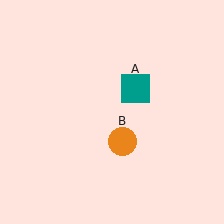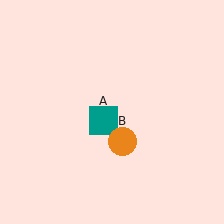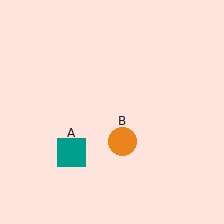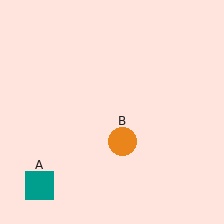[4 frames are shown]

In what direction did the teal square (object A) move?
The teal square (object A) moved down and to the left.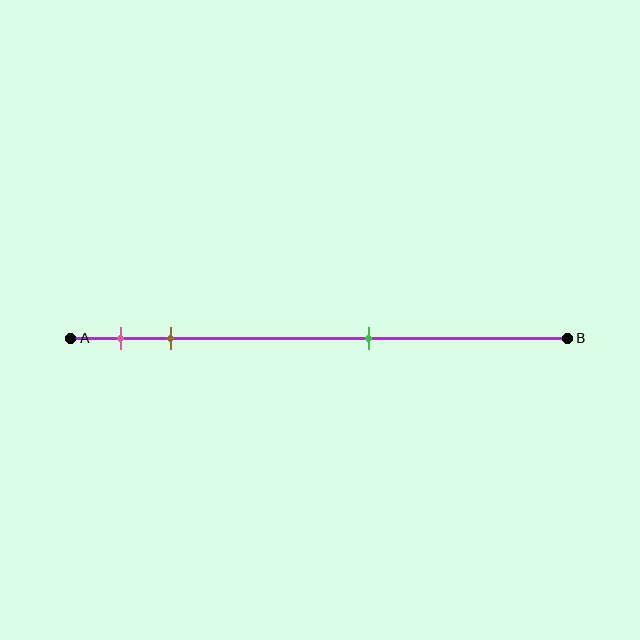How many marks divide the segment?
There are 3 marks dividing the segment.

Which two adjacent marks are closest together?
The pink and brown marks are the closest adjacent pair.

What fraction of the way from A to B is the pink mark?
The pink mark is approximately 10% (0.1) of the way from A to B.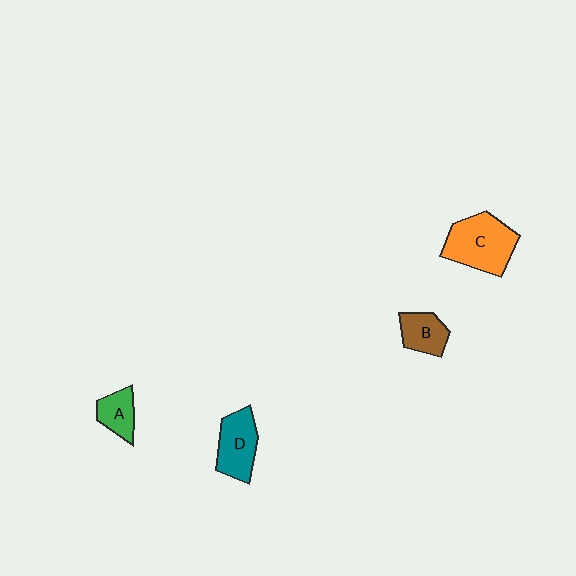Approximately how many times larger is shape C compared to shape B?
Approximately 1.9 times.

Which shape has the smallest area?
Shape A (green).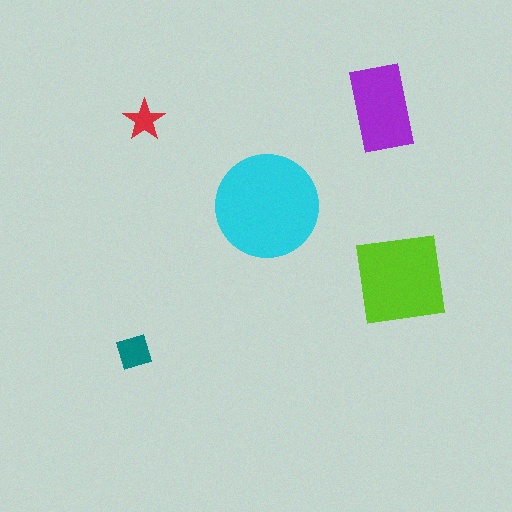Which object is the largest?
The cyan circle.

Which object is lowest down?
The teal diamond is bottommost.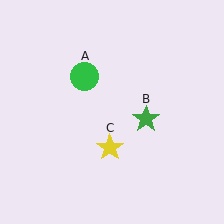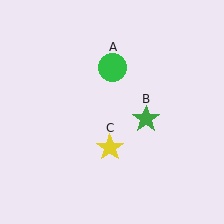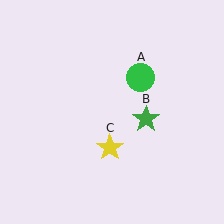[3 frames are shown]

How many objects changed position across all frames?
1 object changed position: green circle (object A).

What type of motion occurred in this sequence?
The green circle (object A) rotated clockwise around the center of the scene.